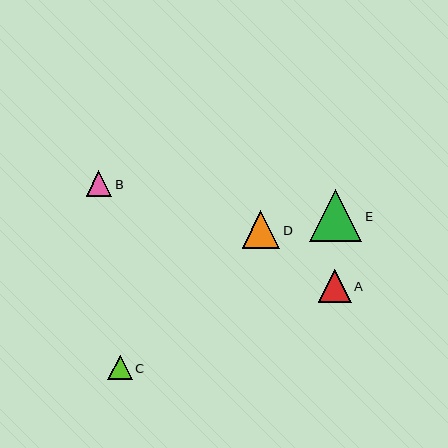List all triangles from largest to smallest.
From largest to smallest: E, D, A, B, C.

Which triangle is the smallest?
Triangle C is the smallest with a size of approximately 24 pixels.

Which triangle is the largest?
Triangle E is the largest with a size of approximately 52 pixels.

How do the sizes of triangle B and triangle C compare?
Triangle B and triangle C are approximately the same size.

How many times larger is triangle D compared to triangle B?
Triangle D is approximately 1.5 times the size of triangle B.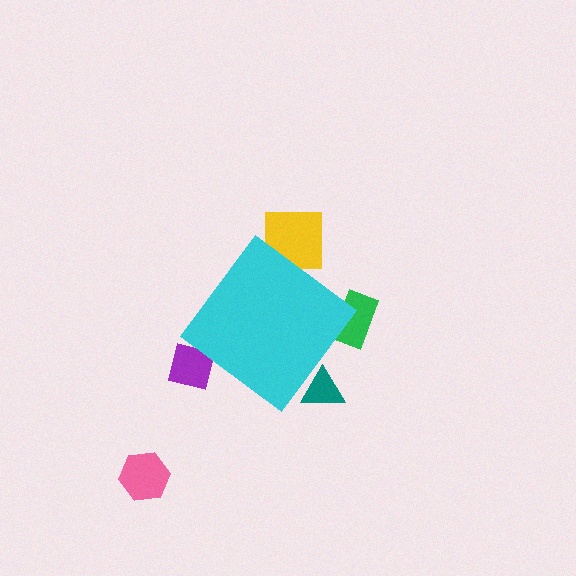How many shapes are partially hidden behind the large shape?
4 shapes are partially hidden.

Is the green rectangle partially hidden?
Yes, the green rectangle is partially hidden behind the cyan diamond.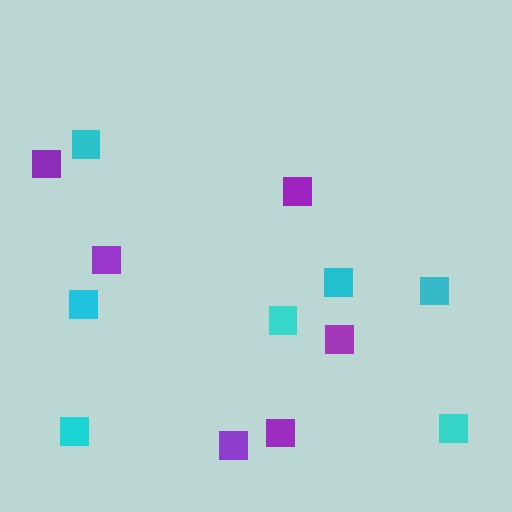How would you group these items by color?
There are 2 groups: one group of cyan squares (7) and one group of purple squares (6).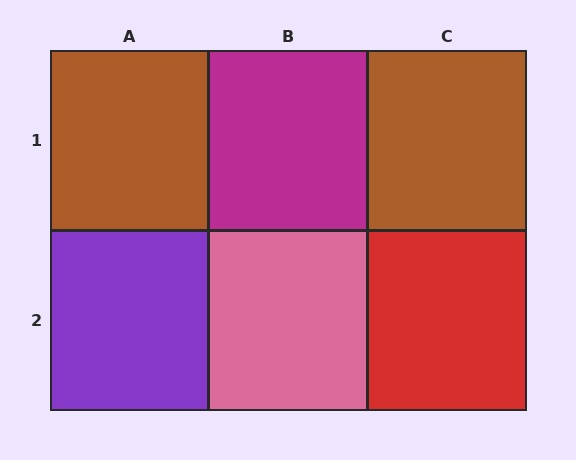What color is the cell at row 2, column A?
Purple.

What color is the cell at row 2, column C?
Red.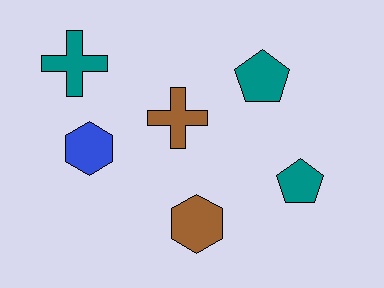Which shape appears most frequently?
Cross, with 2 objects.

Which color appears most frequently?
Teal, with 3 objects.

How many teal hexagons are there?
There are no teal hexagons.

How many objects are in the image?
There are 6 objects.